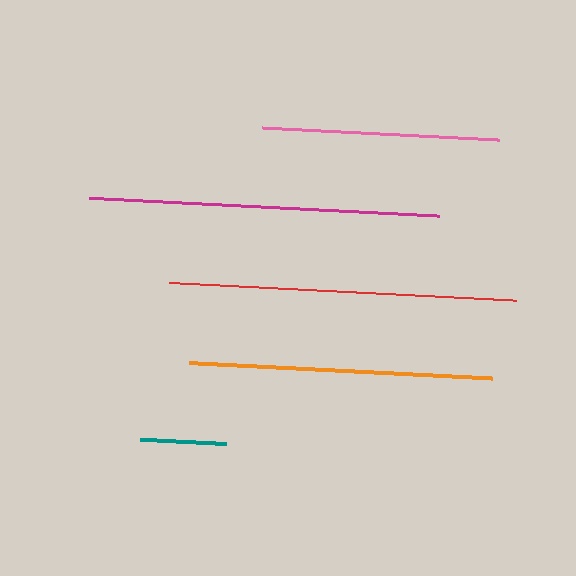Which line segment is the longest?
The magenta line is the longest at approximately 350 pixels.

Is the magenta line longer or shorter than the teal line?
The magenta line is longer than the teal line.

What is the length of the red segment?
The red segment is approximately 347 pixels long.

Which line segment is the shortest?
The teal line is the shortest at approximately 86 pixels.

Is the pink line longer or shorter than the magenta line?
The magenta line is longer than the pink line.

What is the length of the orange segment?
The orange segment is approximately 303 pixels long.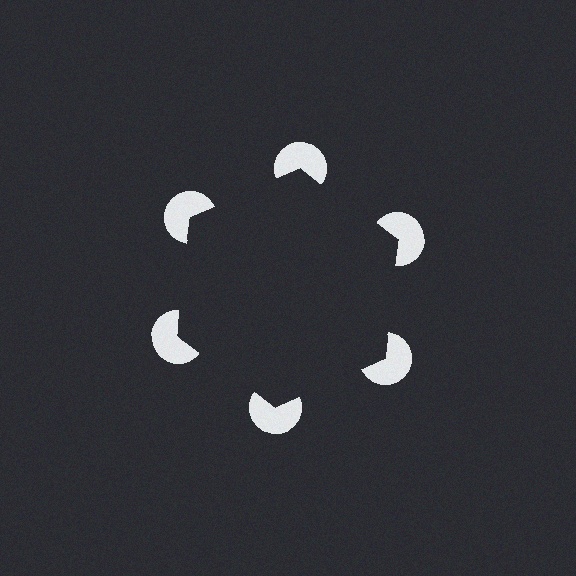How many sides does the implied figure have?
6 sides.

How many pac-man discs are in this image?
There are 6 — one at each vertex of the illusory hexagon.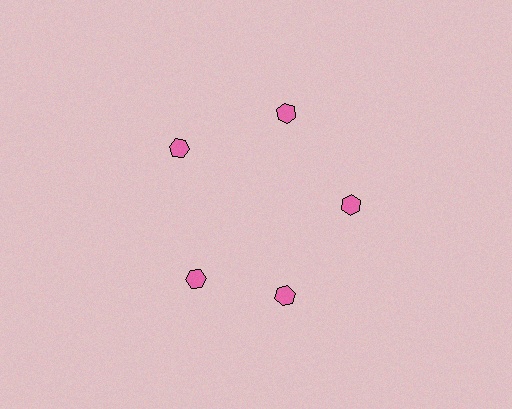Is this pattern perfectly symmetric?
No. The 5 pink hexagons are arranged in a ring, but one element near the 8 o'clock position is rotated out of alignment along the ring, breaking the 5-fold rotational symmetry.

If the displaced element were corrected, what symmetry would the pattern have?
It would have 5-fold rotational symmetry — the pattern would map onto itself every 72 degrees.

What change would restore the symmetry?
The symmetry would be restored by rotating it back into even spacing with its neighbors so that all 5 hexagons sit at equal angles and equal distance from the center.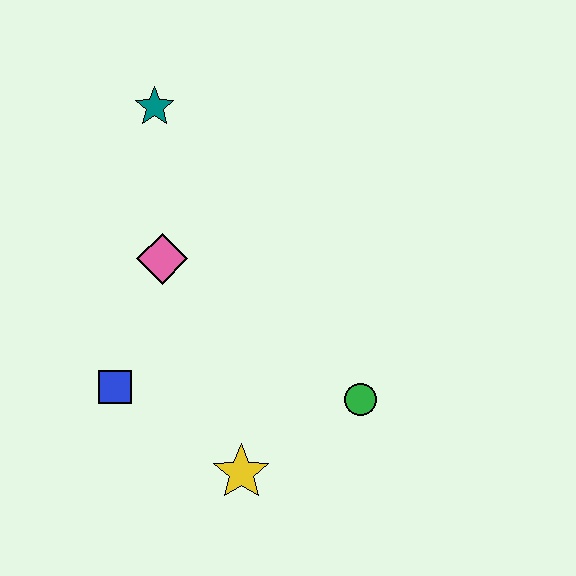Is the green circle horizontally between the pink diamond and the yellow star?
No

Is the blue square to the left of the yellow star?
Yes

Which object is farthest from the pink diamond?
The green circle is farthest from the pink diamond.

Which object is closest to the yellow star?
The green circle is closest to the yellow star.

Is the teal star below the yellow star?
No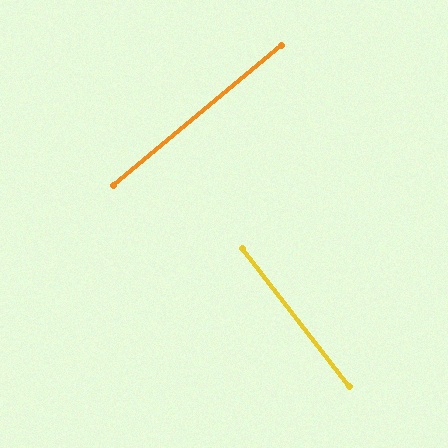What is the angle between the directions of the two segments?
Approximately 88 degrees.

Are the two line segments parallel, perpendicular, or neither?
Perpendicular — they meet at approximately 88°.